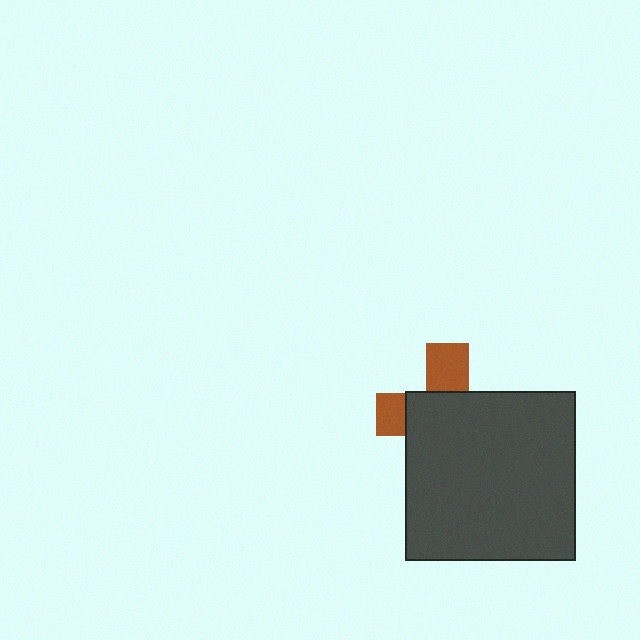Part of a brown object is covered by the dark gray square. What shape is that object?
It is a cross.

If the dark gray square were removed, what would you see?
You would see the complete brown cross.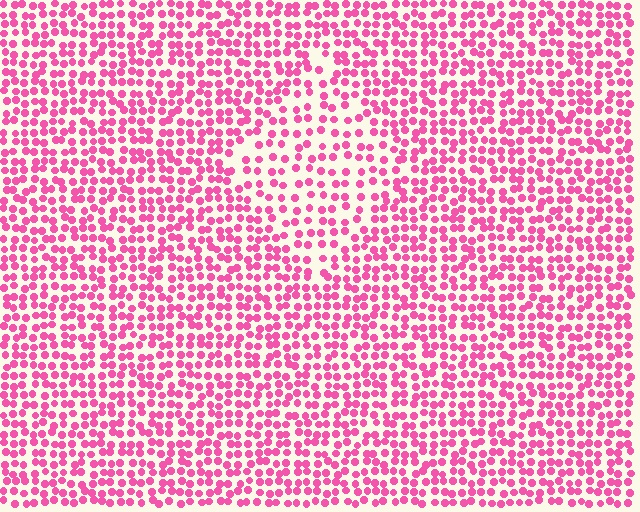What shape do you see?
I see a diamond.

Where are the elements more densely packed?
The elements are more densely packed outside the diamond boundary.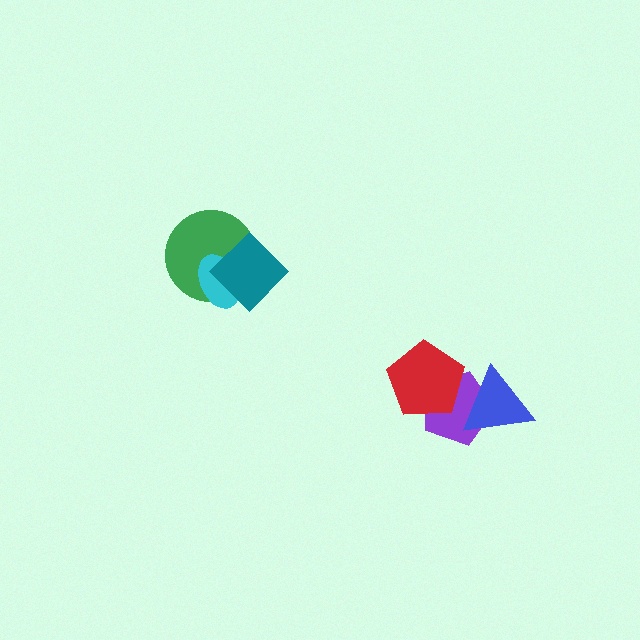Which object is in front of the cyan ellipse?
The teal diamond is in front of the cyan ellipse.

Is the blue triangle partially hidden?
No, no other shape covers it.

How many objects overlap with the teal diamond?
2 objects overlap with the teal diamond.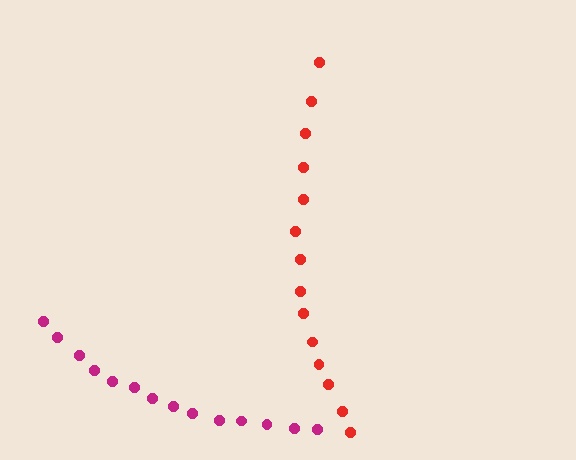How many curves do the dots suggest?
There are 2 distinct paths.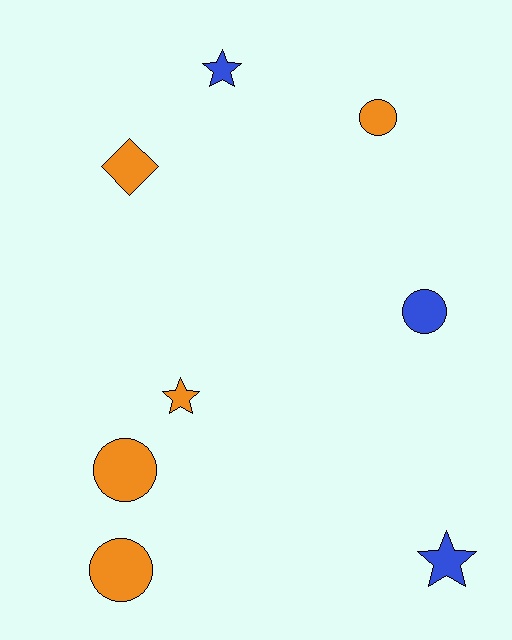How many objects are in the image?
There are 8 objects.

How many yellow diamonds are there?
There are no yellow diamonds.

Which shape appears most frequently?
Circle, with 4 objects.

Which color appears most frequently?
Orange, with 5 objects.